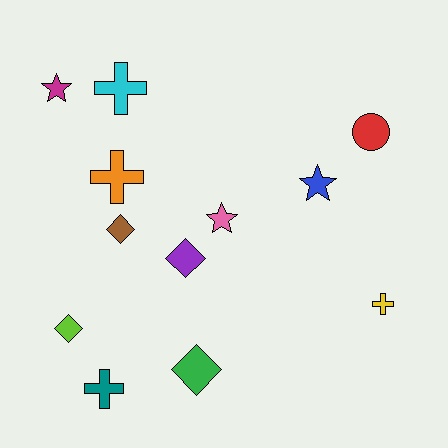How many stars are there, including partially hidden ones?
There are 3 stars.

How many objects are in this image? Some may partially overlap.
There are 12 objects.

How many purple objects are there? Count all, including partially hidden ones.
There is 1 purple object.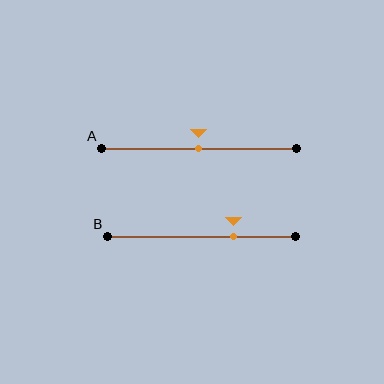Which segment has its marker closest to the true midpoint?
Segment A has its marker closest to the true midpoint.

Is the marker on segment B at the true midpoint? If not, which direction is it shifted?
No, the marker on segment B is shifted to the right by about 17% of the segment length.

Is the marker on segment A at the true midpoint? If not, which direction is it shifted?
Yes, the marker on segment A is at the true midpoint.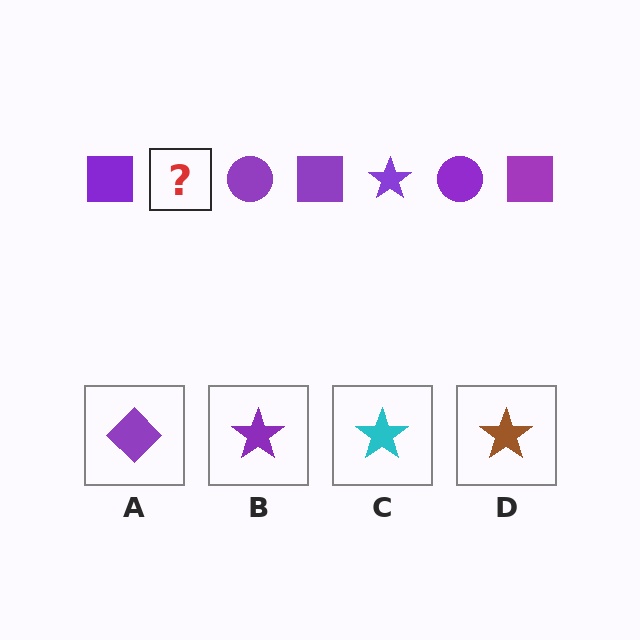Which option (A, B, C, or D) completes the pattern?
B.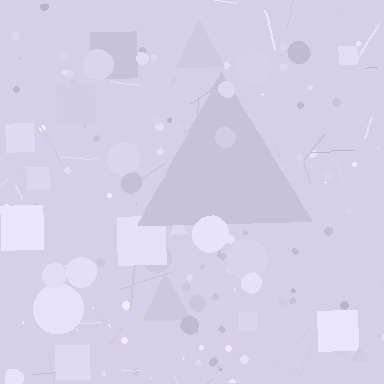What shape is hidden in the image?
A triangle is hidden in the image.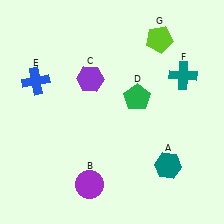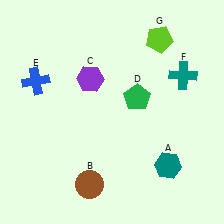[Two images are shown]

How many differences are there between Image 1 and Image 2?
There is 1 difference between the two images.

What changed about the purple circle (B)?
In Image 1, B is purple. In Image 2, it changed to brown.